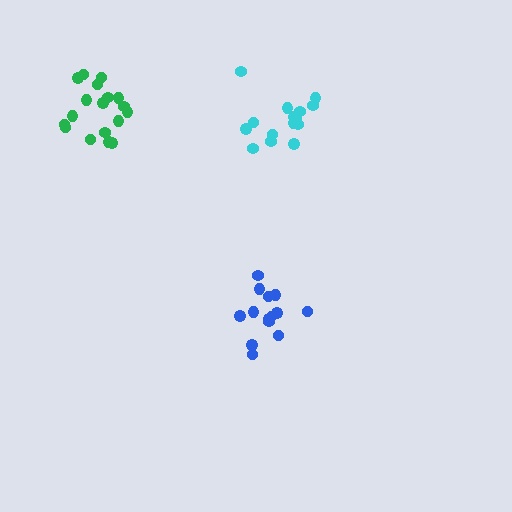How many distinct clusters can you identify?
There are 3 distinct clusters.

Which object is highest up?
The green cluster is topmost.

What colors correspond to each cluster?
The clusters are colored: blue, cyan, green.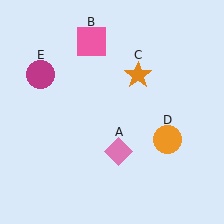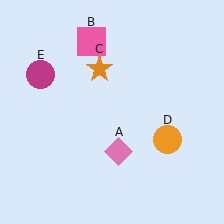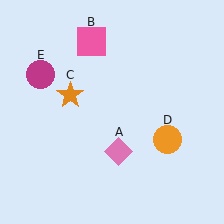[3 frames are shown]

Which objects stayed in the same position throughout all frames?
Pink diamond (object A) and pink square (object B) and orange circle (object D) and magenta circle (object E) remained stationary.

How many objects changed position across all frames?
1 object changed position: orange star (object C).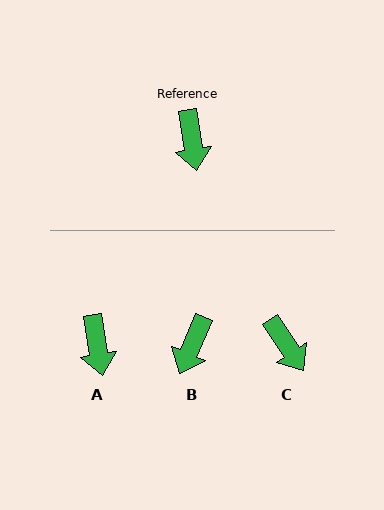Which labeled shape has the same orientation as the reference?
A.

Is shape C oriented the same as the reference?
No, it is off by about 24 degrees.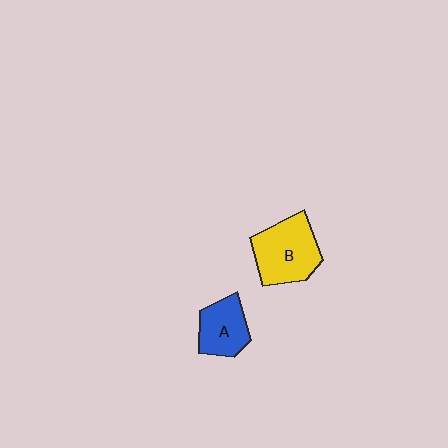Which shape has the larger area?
Shape B (yellow).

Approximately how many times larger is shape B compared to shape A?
Approximately 1.5 times.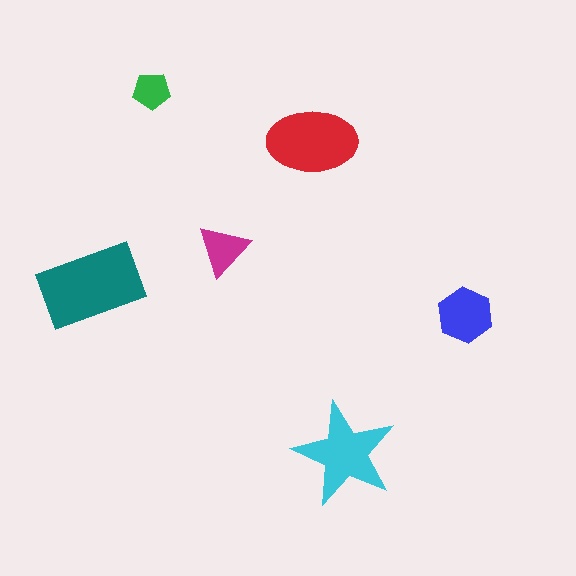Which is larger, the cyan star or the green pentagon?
The cyan star.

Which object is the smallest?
The green pentagon.